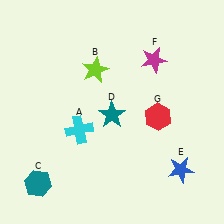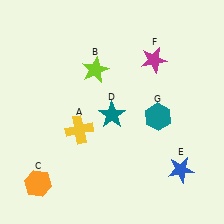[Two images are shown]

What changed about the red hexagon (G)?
In Image 1, G is red. In Image 2, it changed to teal.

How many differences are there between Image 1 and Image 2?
There are 3 differences between the two images.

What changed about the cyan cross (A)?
In Image 1, A is cyan. In Image 2, it changed to yellow.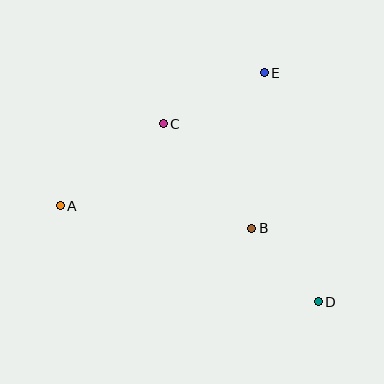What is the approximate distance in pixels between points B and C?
The distance between B and C is approximately 137 pixels.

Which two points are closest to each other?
Points B and D are closest to each other.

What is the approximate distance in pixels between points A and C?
The distance between A and C is approximately 132 pixels.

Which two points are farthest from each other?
Points A and D are farthest from each other.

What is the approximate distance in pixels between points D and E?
The distance between D and E is approximately 235 pixels.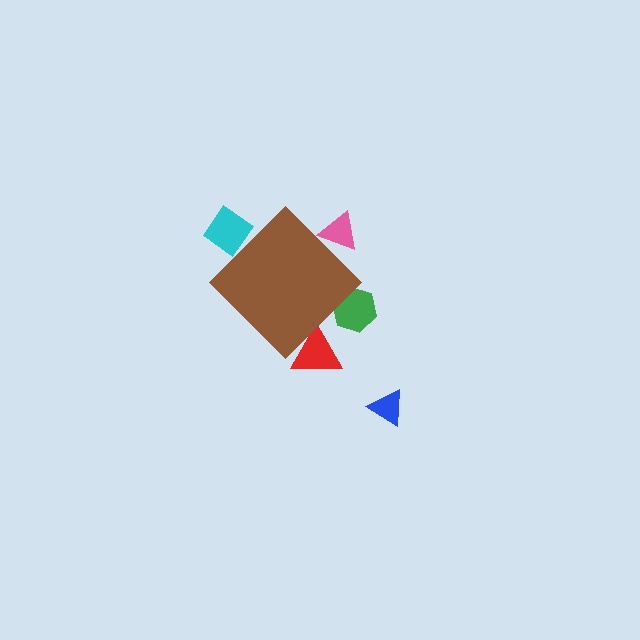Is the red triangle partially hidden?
Yes, the red triangle is partially hidden behind the brown diamond.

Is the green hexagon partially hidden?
Yes, the green hexagon is partially hidden behind the brown diamond.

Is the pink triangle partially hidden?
Yes, the pink triangle is partially hidden behind the brown diamond.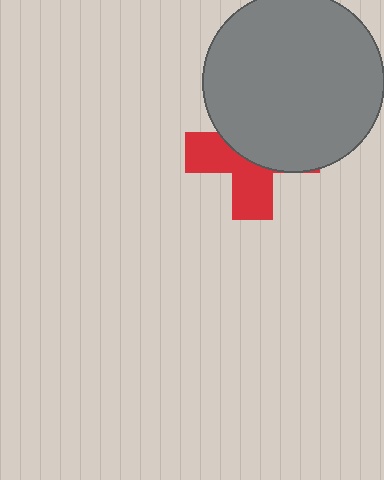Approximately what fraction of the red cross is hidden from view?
Roughly 55% of the red cross is hidden behind the gray circle.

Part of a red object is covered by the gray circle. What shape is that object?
It is a cross.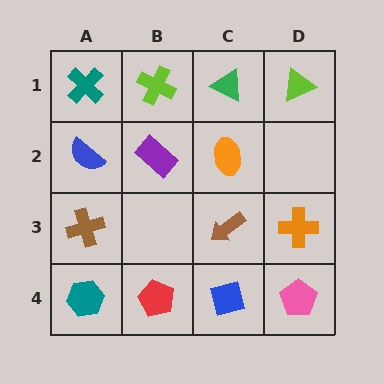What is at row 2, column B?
A purple rectangle.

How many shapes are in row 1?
4 shapes.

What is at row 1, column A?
A teal cross.